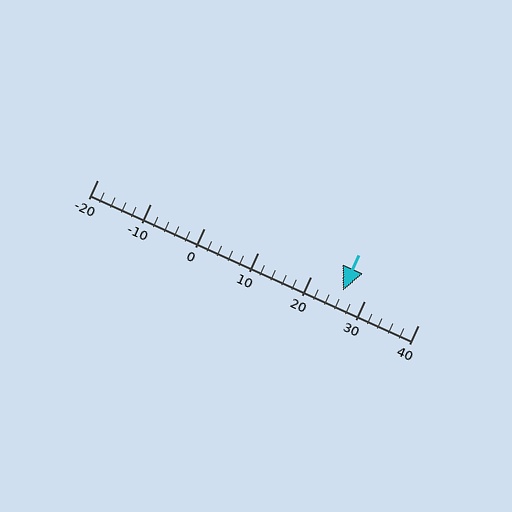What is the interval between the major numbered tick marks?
The major tick marks are spaced 10 units apart.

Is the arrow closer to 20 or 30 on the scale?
The arrow is closer to 30.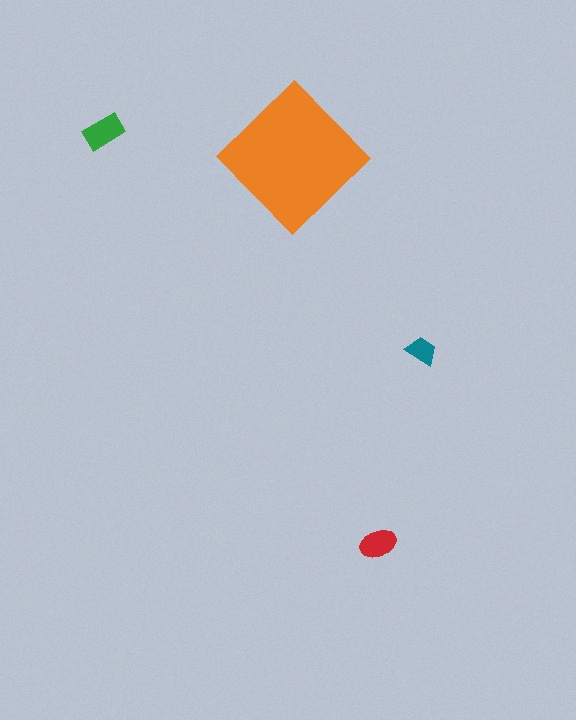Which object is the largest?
The orange diamond.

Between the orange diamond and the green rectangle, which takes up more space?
The orange diamond.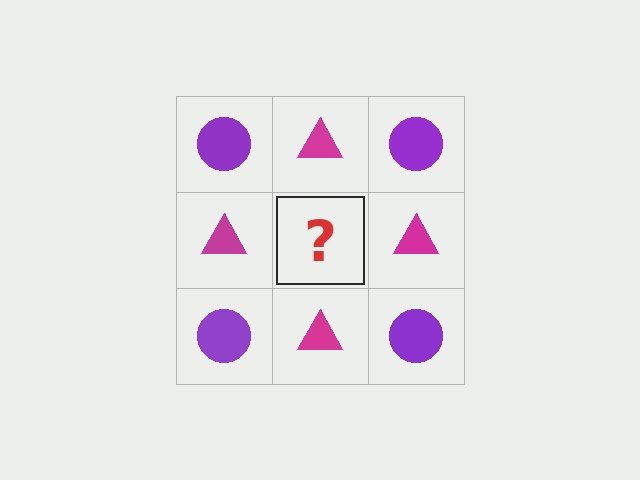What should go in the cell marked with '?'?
The missing cell should contain a purple circle.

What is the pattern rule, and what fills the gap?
The rule is that it alternates purple circle and magenta triangle in a checkerboard pattern. The gap should be filled with a purple circle.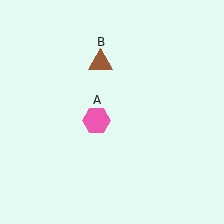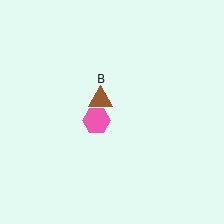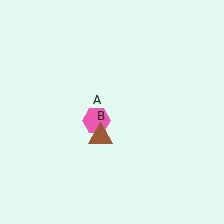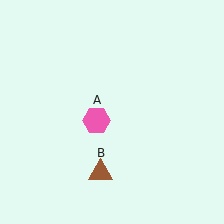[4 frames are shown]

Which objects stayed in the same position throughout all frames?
Pink hexagon (object A) remained stationary.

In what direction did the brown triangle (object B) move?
The brown triangle (object B) moved down.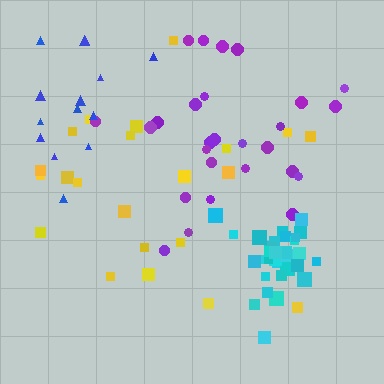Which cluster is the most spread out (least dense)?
Yellow.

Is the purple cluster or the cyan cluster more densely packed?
Cyan.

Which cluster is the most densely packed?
Cyan.